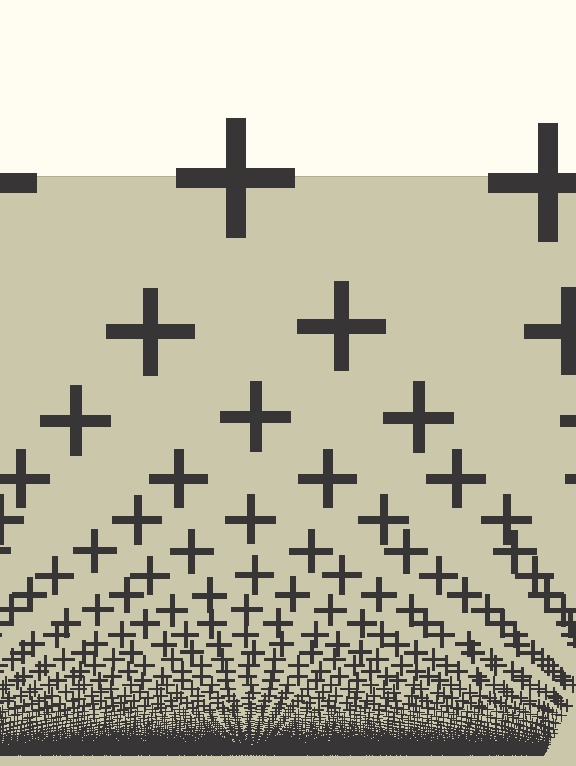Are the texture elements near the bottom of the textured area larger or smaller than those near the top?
Smaller. The gradient is inverted — elements near the bottom are smaller and denser.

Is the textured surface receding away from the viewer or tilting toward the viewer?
The surface appears to tilt toward the viewer. Texture elements get larger and sparser toward the top.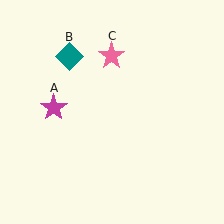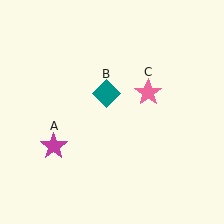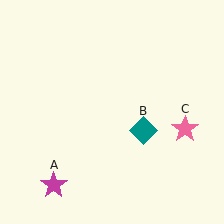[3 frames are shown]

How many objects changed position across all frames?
3 objects changed position: magenta star (object A), teal diamond (object B), pink star (object C).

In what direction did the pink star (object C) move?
The pink star (object C) moved down and to the right.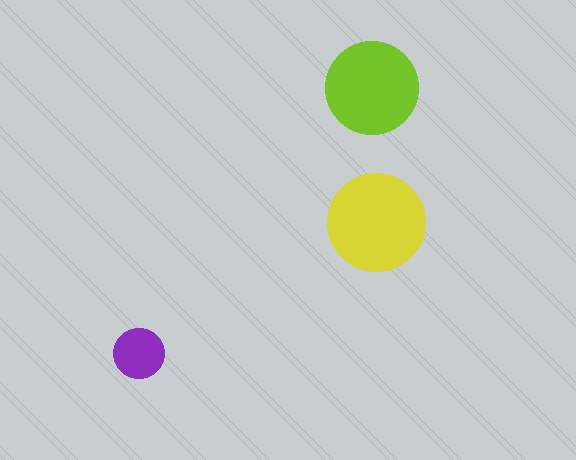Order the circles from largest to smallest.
the yellow one, the lime one, the purple one.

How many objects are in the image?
There are 3 objects in the image.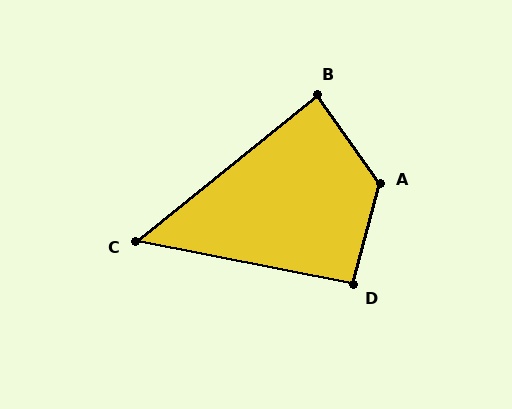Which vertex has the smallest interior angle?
C, at approximately 50 degrees.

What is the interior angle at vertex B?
Approximately 86 degrees (approximately right).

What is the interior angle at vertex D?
Approximately 94 degrees (approximately right).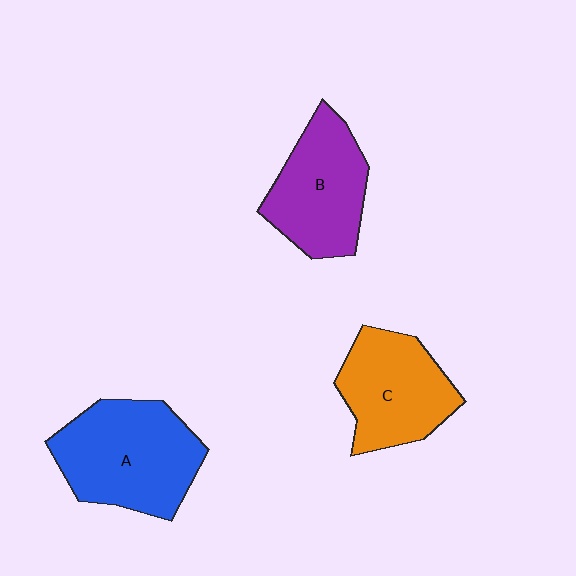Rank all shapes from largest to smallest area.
From largest to smallest: A (blue), C (orange), B (purple).